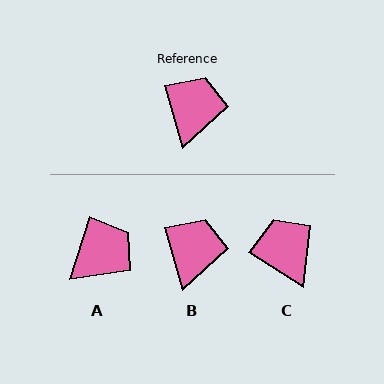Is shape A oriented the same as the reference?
No, it is off by about 35 degrees.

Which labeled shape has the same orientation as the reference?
B.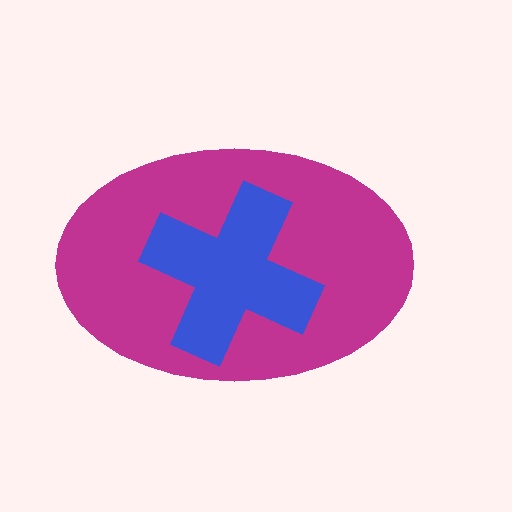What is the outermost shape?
The magenta ellipse.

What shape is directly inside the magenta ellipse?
The blue cross.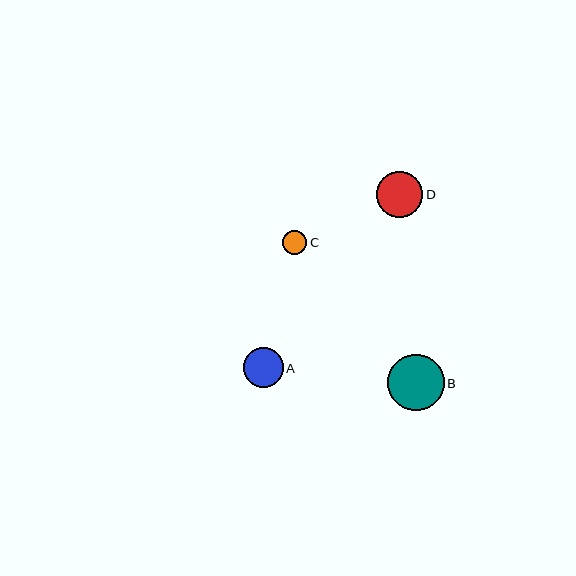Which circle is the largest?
Circle B is the largest with a size of approximately 57 pixels.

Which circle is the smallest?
Circle C is the smallest with a size of approximately 24 pixels.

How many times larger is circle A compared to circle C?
Circle A is approximately 1.7 times the size of circle C.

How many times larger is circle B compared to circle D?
Circle B is approximately 1.2 times the size of circle D.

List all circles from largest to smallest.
From largest to smallest: B, D, A, C.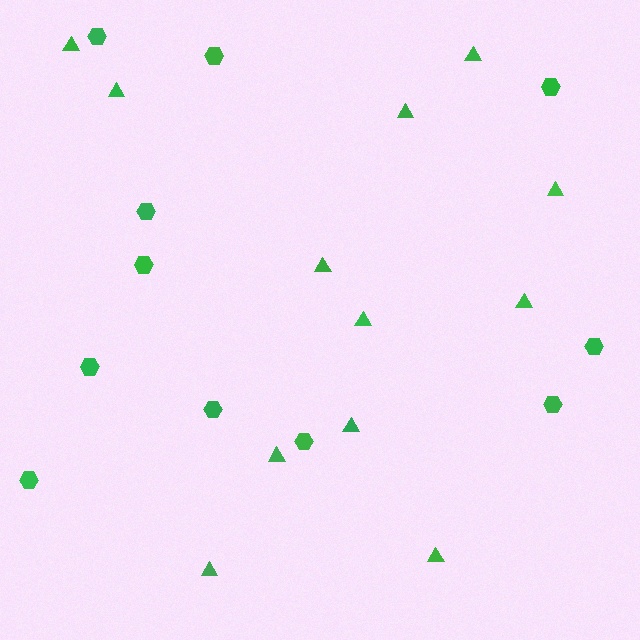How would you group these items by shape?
There are 2 groups: one group of triangles (12) and one group of hexagons (11).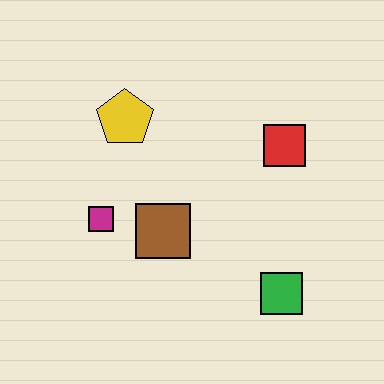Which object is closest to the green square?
The brown square is closest to the green square.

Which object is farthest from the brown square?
The red square is farthest from the brown square.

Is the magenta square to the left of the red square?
Yes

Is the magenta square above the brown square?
Yes